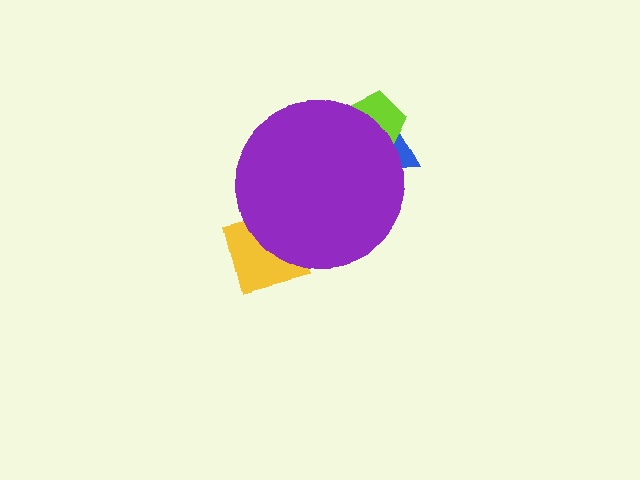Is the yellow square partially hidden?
Yes, the yellow square is partially hidden behind the purple circle.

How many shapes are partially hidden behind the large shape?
4 shapes are partially hidden.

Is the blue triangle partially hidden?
Yes, the blue triangle is partially hidden behind the purple circle.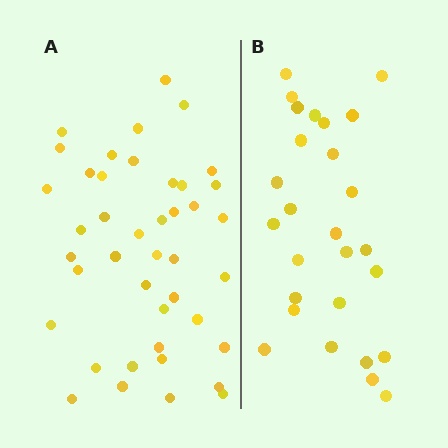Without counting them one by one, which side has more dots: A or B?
Region A (the left region) has more dots.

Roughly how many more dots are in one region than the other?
Region A has approximately 15 more dots than region B.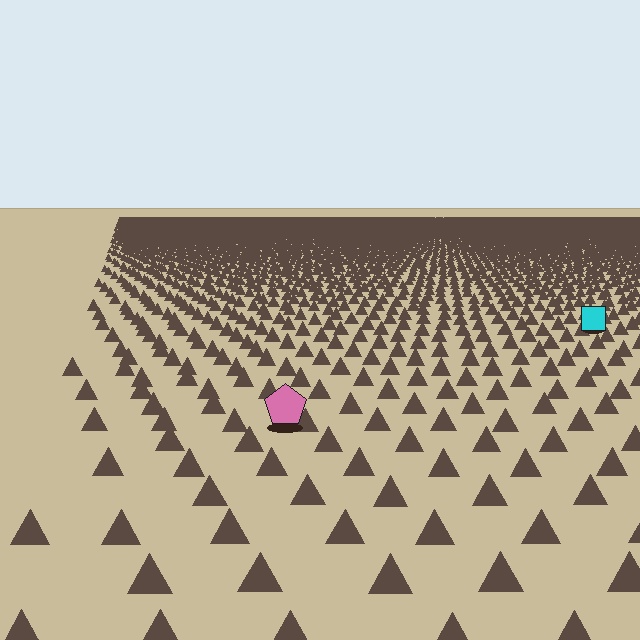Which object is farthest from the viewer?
The cyan square is farthest from the viewer. It appears smaller and the ground texture around it is denser.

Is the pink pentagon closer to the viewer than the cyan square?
Yes. The pink pentagon is closer — you can tell from the texture gradient: the ground texture is coarser near it.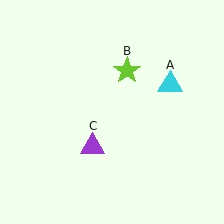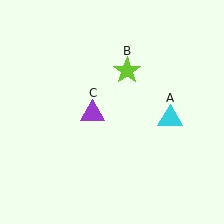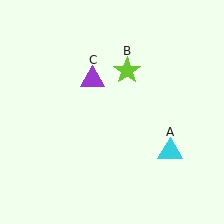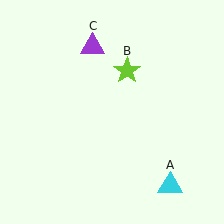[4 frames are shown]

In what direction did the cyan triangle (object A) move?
The cyan triangle (object A) moved down.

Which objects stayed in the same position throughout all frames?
Lime star (object B) remained stationary.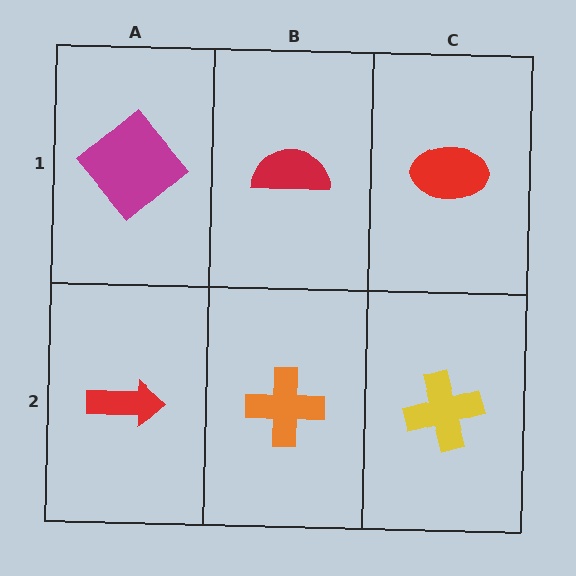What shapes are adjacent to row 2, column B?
A red semicircle (row 1, column B), a red arrow (row 2, column A), a yellow cross (row 2, column C).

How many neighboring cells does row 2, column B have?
3.